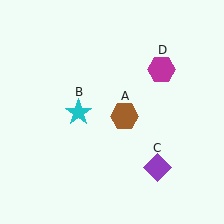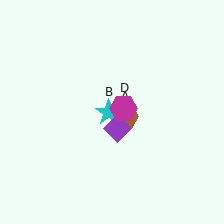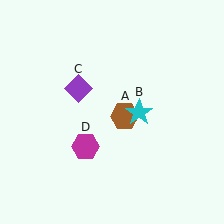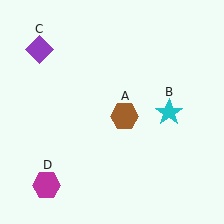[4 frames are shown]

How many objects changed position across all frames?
3 objects changed position: cyan star (object B), purple diamond (object C), magenta hexagon (object D).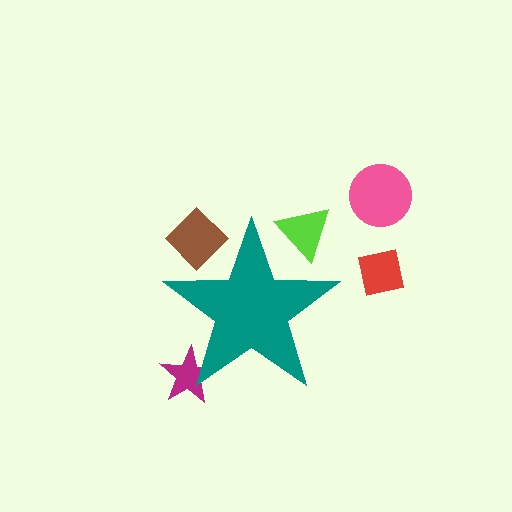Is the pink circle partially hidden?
No, the pink circle is fully visible.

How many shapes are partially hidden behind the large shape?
3 shapes are partially hidden.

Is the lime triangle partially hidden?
Yes, the lime triangle is partially hidden behind the teal star.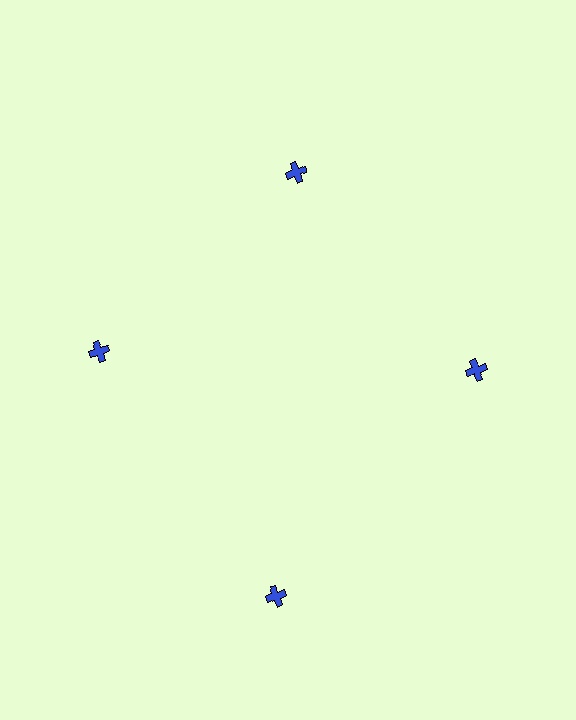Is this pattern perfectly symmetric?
No. The 4 blue crosses are arranged in a ring, but one element near the 6 o'clock position is pushed outward from the center, breaking the 4-fold rotational symmetry.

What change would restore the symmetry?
The symmetry would be restored by moving it inward, back onto the ring so that all 4 crosses sit at equal angles and equal distance from the center.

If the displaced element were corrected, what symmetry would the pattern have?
It would have 4-fold rotational symmetry — the pattern would map onto itself every 90 degrees.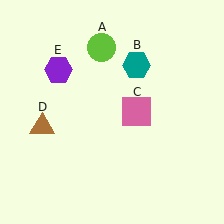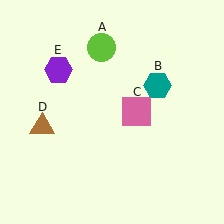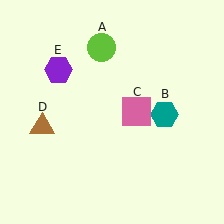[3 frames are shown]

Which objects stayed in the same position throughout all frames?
Lime circle (object A) and pink square (object C) and brown triangle (object D) and purple hexagon (object E) remained stationary.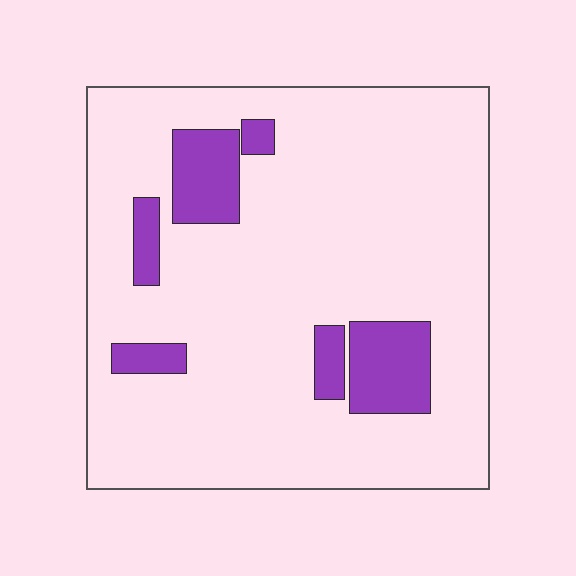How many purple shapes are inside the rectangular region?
6.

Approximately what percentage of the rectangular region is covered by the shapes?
Approximately 15%.